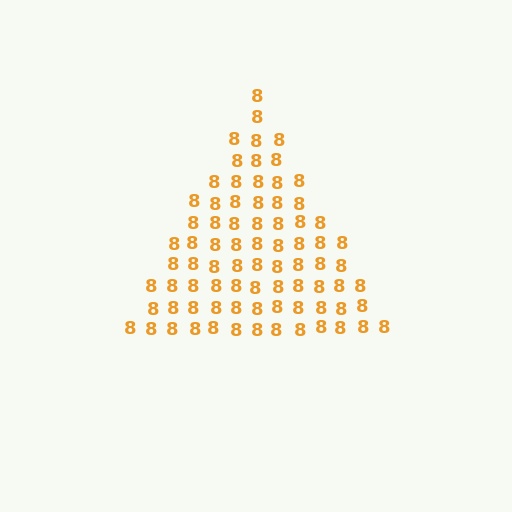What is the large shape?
The large shape is a triangle.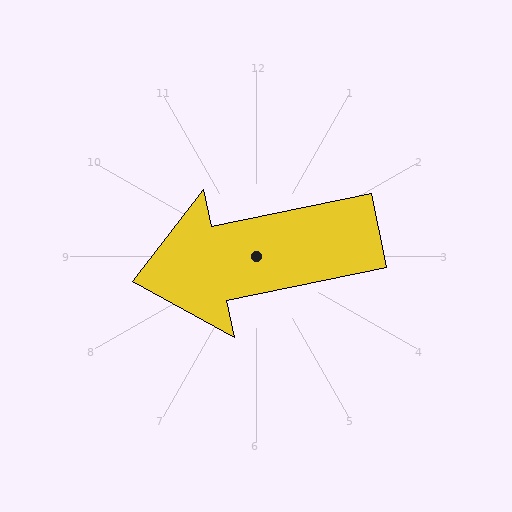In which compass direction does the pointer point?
West.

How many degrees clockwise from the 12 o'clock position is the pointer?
Approximately 258 degrees.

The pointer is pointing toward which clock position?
Roughly 9 o'clock.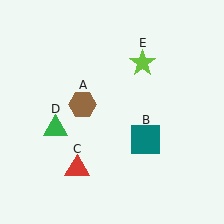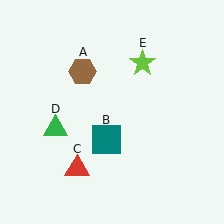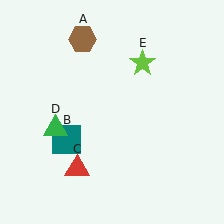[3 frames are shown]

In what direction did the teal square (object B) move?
The teal square (object B) moved left.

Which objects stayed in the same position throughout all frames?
Red triangle (object C) and green triangle (object D) and lime star (object E) remained stationary.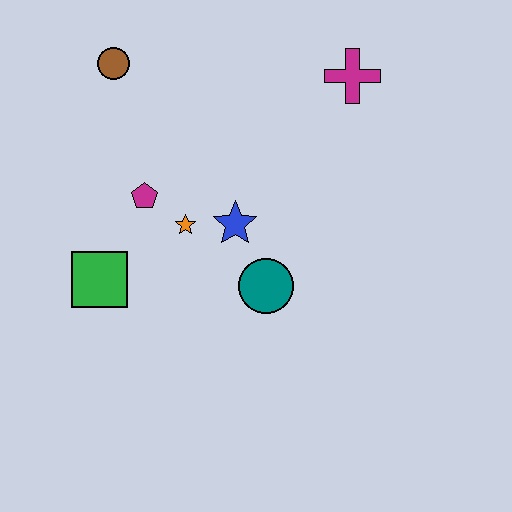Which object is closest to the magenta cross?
The blue star is closest to the magenta cross.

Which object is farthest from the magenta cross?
The green square is farthest from the magenta cross.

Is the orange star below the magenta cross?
Yes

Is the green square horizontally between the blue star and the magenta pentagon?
No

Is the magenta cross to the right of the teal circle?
Yes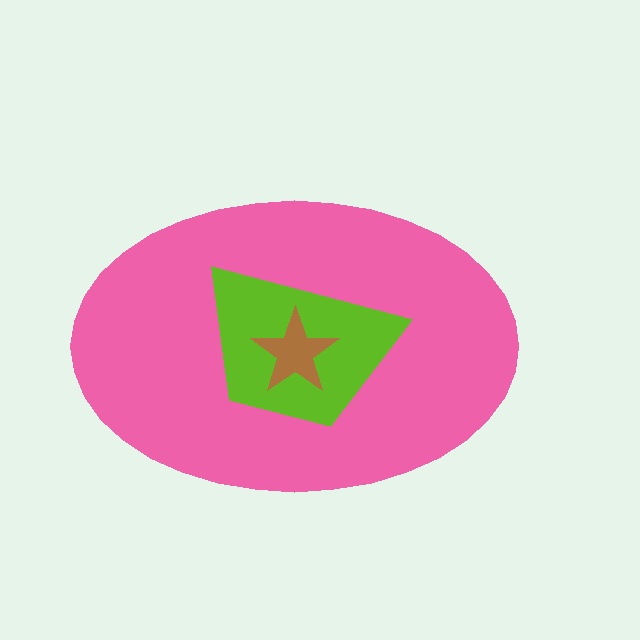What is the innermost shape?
The brown star.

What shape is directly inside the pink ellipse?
The lime trapezoid.